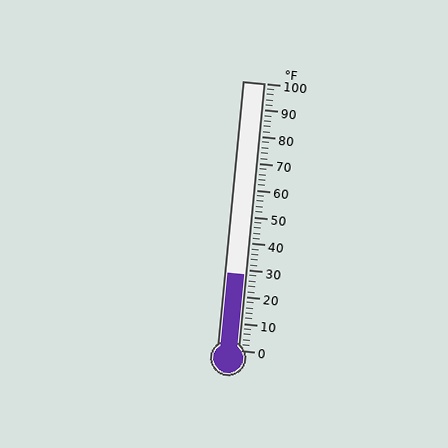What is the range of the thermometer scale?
The thermometer scale ranges from 0°F to 100°F.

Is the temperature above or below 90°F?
The temperature is below 90°F.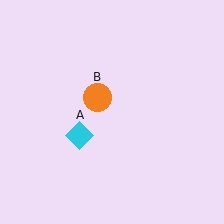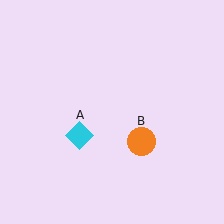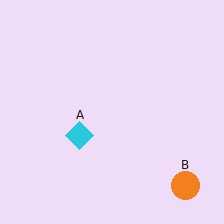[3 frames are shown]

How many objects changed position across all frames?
1 object changed position: orange circle (object B).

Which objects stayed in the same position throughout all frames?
Cyan diamond (object A) remained stationary.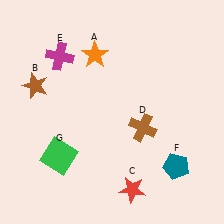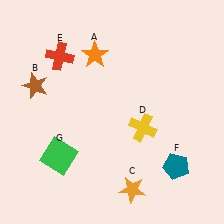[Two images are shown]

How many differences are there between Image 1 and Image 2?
There are 3 differences between the two images.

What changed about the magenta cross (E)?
In Image 1, E is magenta. In Image 2, it changed to red.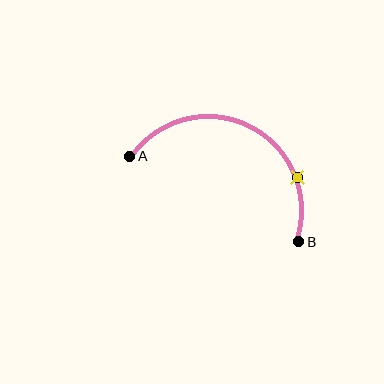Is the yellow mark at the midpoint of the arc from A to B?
No. The yellow mark lies on the arc but is closer to endpoint B. The arc midpoint would be at the point on the curve equidistant along the arc from both A and B.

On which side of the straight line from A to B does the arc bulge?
The arc bulges above the straight line connecting A and B.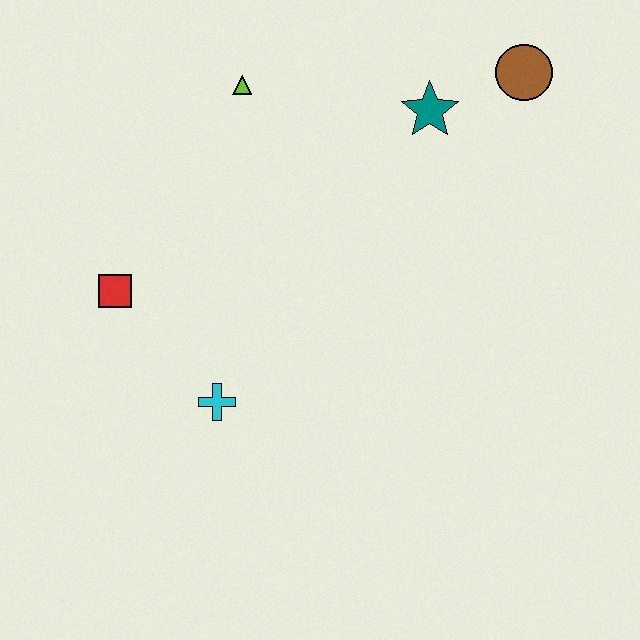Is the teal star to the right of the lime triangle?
Yes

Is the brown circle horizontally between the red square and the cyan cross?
No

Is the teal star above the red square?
Yes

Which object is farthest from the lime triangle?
The cyan cross is farthest from the lime triangle.